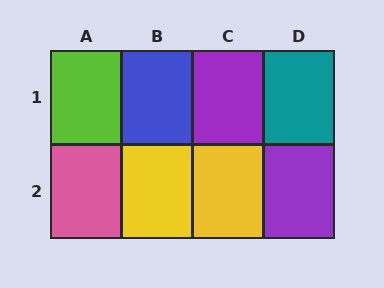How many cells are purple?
2 cells are purple.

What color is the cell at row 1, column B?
Blue.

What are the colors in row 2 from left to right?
Pink, yellow, yellow, purple.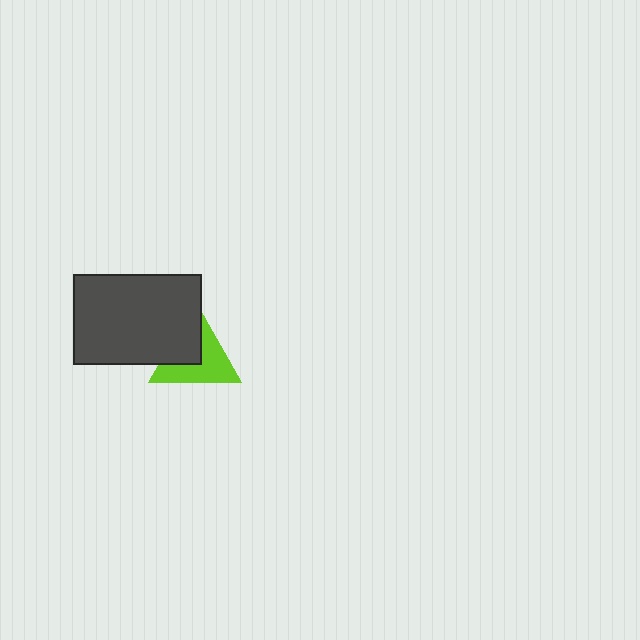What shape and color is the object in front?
The object in front is a dark gray rectangle.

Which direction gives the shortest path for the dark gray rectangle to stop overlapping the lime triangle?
Moving toward the upper-left gives the shortest separation.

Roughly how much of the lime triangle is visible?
About half of it is visible (roughly 60%).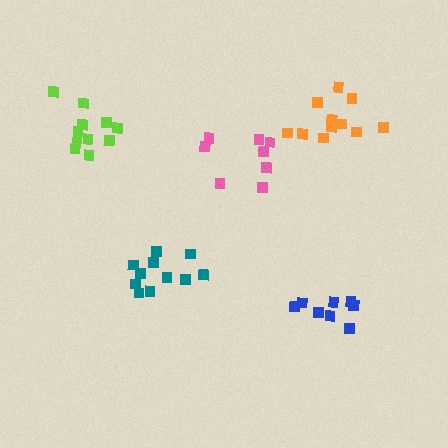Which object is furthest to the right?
The blue cluster is rightmost.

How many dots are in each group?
Group 1: 8 dots, Group 2: 8 dots, Group 3: 11 dots, Group 4: 11 dots, Group 5: 11 dots (49 total).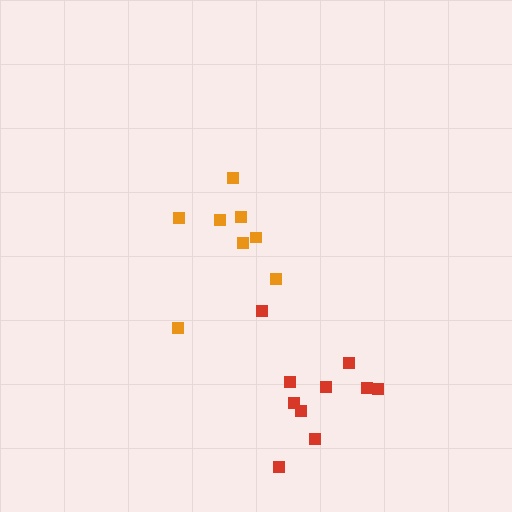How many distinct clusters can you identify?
There are 2 distinct clusters.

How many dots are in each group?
Group 1: 8 dots, Group 2: 10 dots (18 total).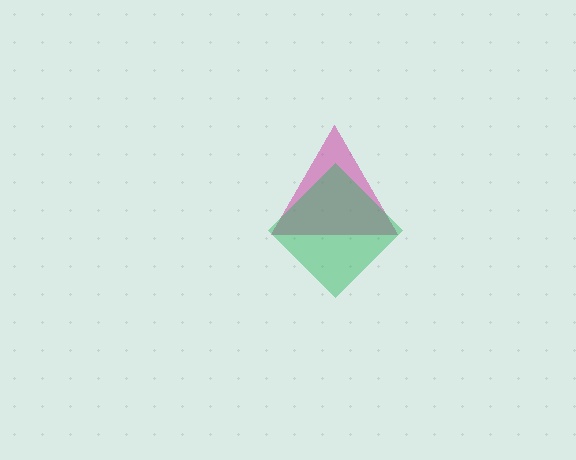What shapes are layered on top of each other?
The layered shapes are: a magenta triangle, a green diamond.